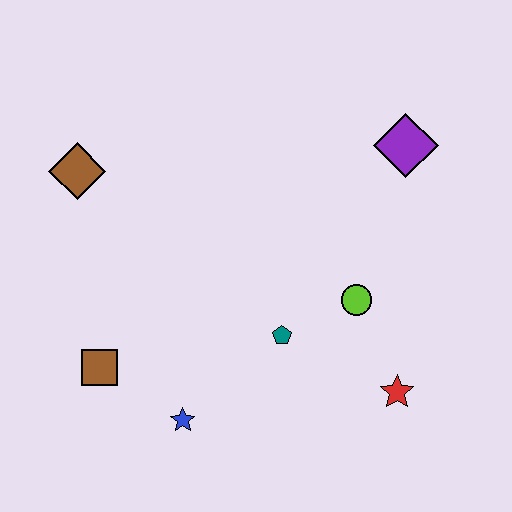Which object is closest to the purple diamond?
The lime circle is closest to the purple diamond.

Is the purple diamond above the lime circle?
Yes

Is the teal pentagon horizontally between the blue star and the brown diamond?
No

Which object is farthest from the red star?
The brown diamond is farthest from the red star.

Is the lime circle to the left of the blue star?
No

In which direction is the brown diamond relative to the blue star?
The brown diamond is above the blue star.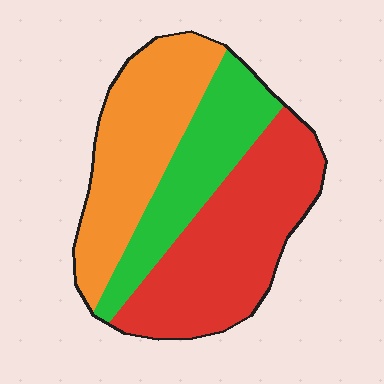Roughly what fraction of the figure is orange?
Orange covers around 35% of the figure.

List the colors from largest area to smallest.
From largest to smallest: red, orange, green.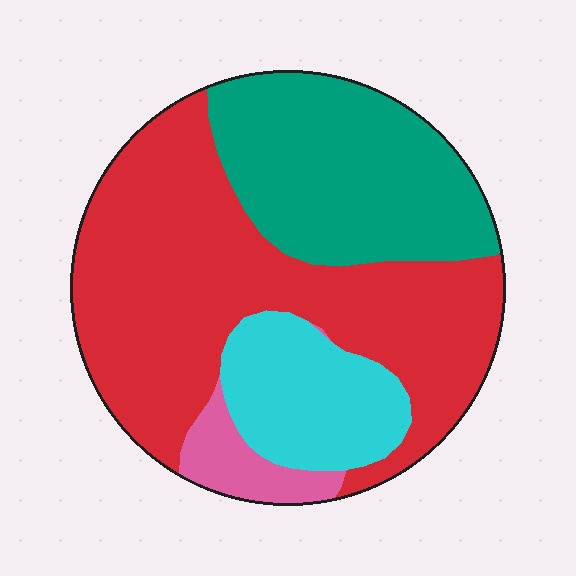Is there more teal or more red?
Red.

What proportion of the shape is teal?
Teal takes up about one quarter (1/4) of the shape.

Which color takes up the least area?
Pink, at roughly 5%.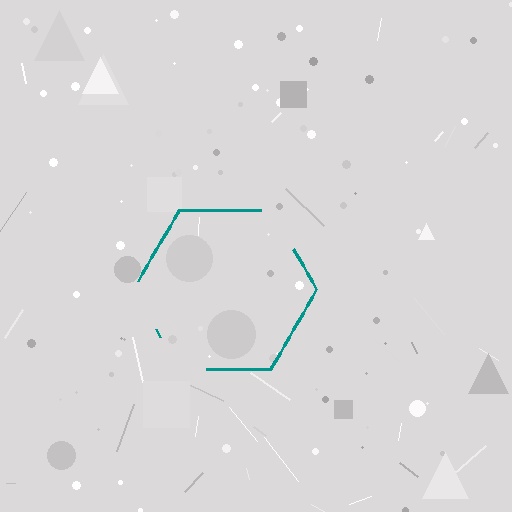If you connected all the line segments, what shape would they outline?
They would outline a hexagon.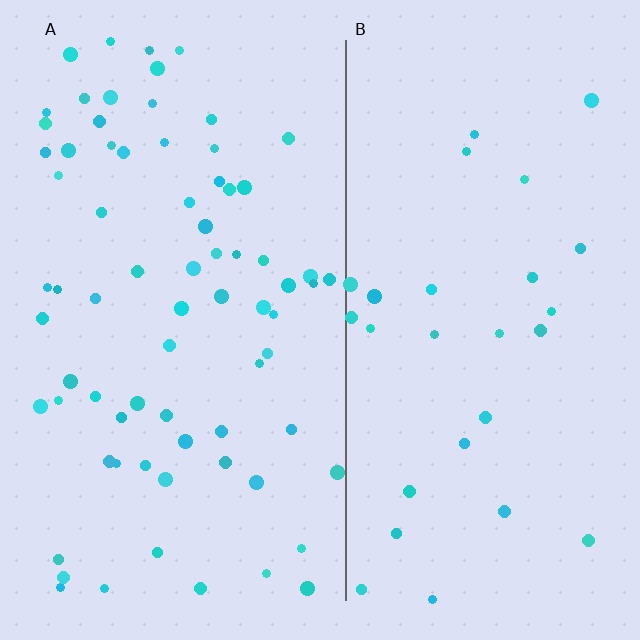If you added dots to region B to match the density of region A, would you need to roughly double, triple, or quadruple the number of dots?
Approximately triple.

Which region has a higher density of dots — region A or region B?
A (the left).